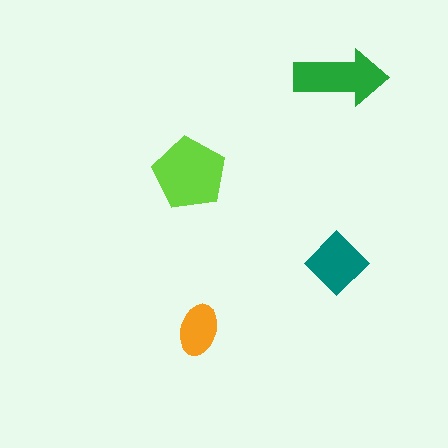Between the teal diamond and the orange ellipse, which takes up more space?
The teal diamond.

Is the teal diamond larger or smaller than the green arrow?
Smaller.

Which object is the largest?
The lime pentagon.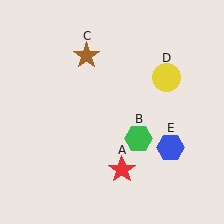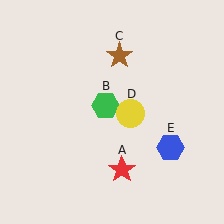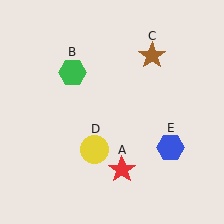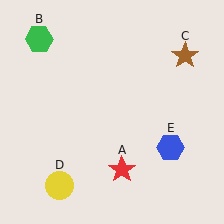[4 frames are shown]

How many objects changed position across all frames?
3 objects changed position: green hexagon (object B), brown star (object C), yellow circle (object D).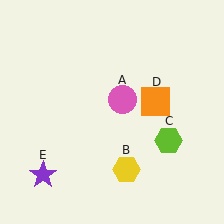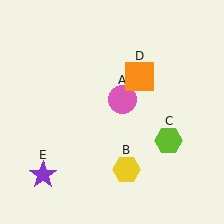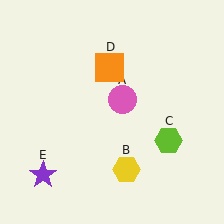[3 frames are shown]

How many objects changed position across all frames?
1 object changed position: orange square (object D).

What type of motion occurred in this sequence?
The orange square (object D) rotated counterclockwise around the center of the scene.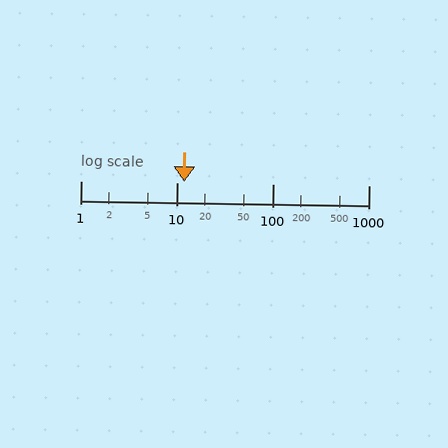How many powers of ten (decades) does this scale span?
The scale spans 3 decades, from 1 to 1000.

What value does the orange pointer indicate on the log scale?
The pointer indicates approximately 12.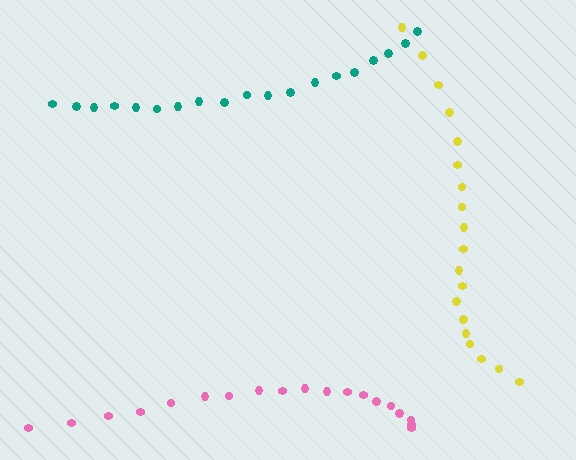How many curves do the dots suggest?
There are 3 distinct paths.